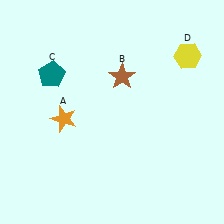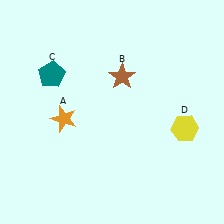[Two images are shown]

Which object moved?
The yellow hexagon (D) moved down.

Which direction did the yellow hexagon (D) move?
The yellow hexagon (D) moved down.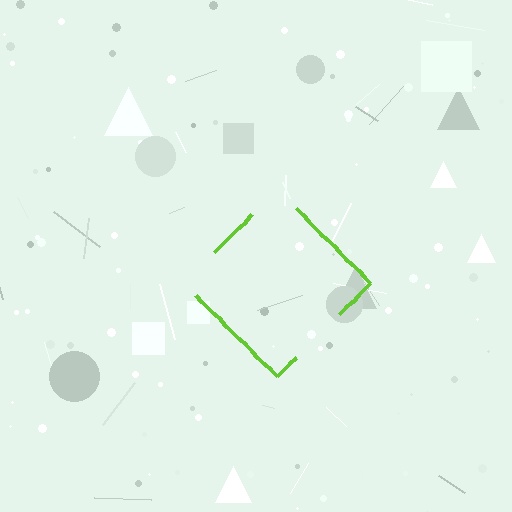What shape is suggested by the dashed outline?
The dashed outline suggests a diamond.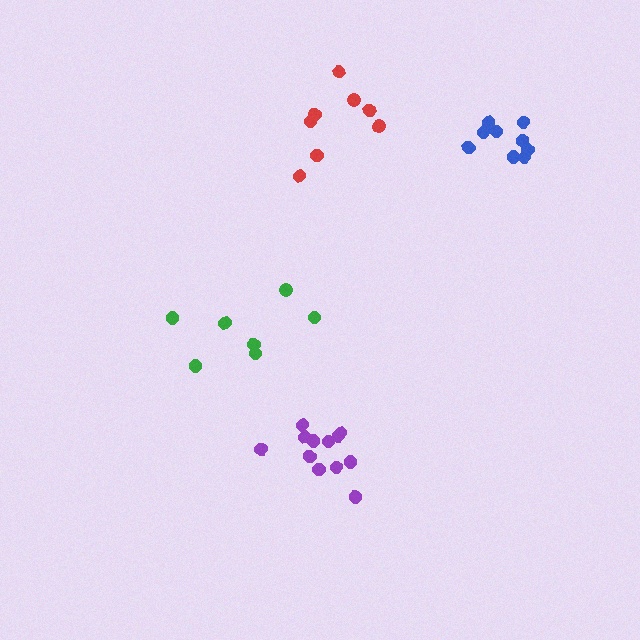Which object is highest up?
The red cluster is topmost.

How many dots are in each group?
Group 1: 12 dots, Group 2: 7 dots, Group 3: 8 dots, Group 4: 9 dots (36 total).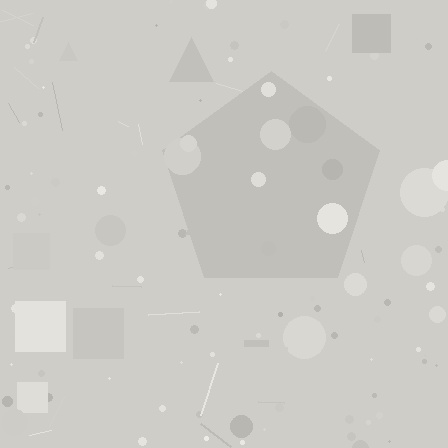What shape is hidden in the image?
A pentagon is hidden in the image.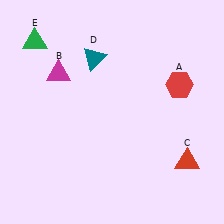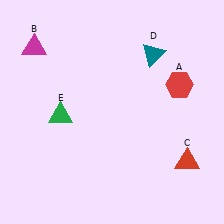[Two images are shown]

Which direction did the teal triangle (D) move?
The teal triangle (D) moved right.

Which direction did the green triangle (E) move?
The green triangle (E) moved down.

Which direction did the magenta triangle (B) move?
The magenta triangle (B) moved up.